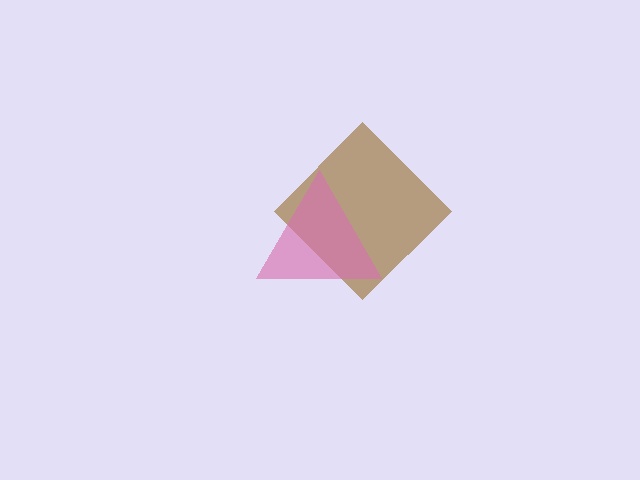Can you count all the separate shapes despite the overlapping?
Yes, there are 2 separate shapes.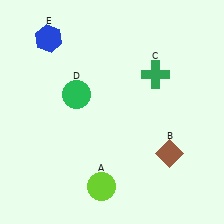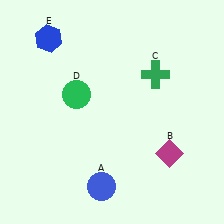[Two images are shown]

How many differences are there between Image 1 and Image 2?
There are 2 differences between the two images.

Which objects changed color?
A changed from lime to blue. B changed from brown to magenta.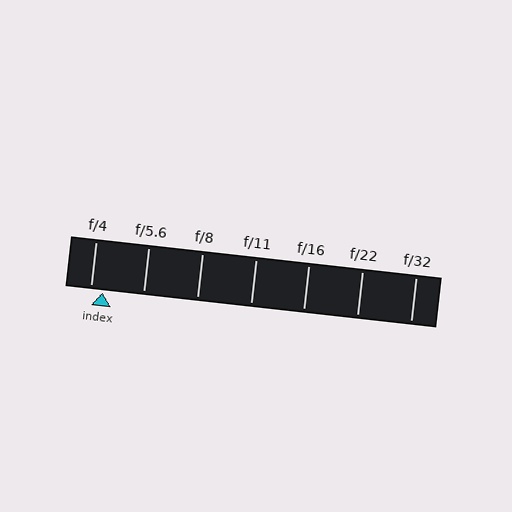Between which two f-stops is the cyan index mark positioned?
The index mark is between f/4 and f/5.6.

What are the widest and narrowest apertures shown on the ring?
The widest aperture shown is f/4 and the narrowest is f/32.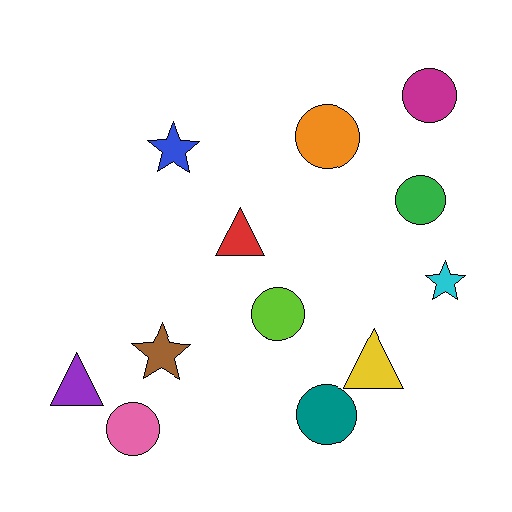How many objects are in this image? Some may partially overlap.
There are 12 objects.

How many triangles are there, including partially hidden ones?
There are 3 triangles.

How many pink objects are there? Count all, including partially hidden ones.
There is 1 pink object.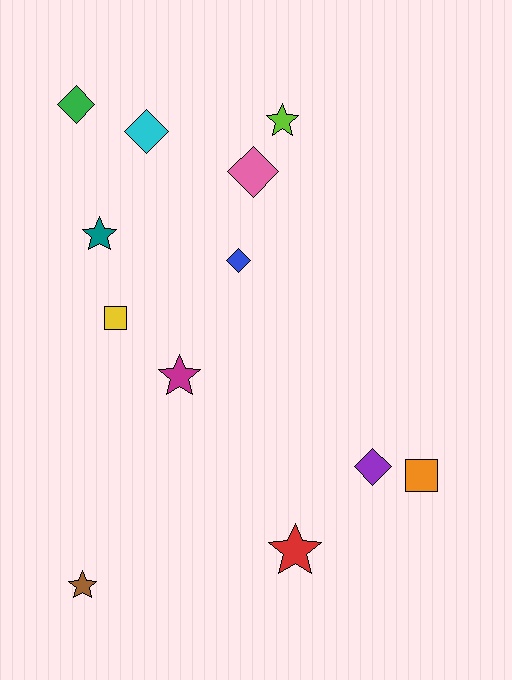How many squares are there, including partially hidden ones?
There are 2 squares.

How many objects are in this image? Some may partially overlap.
There are 12 objects.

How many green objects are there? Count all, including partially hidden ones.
There is 1 green object.